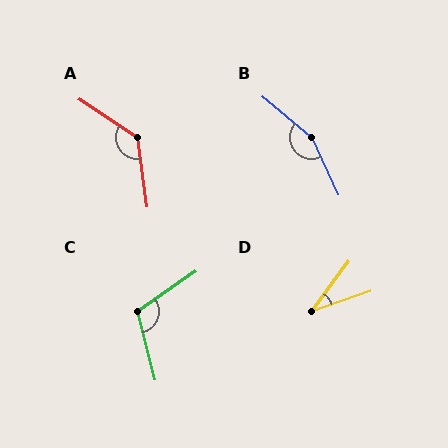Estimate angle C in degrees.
Approximately 111 degrees.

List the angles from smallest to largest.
D (34°), C (111°), A (131°), B (155°).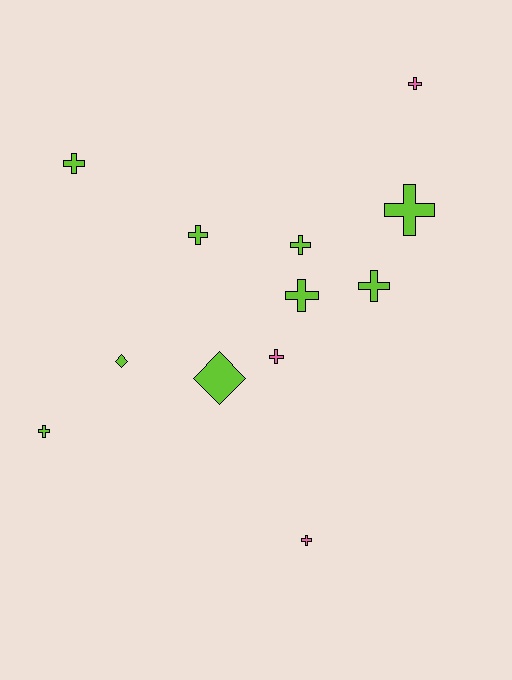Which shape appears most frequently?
Cross, with 10 objects.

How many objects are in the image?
There are 12 objects.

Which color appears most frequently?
Lime, with 9 objects.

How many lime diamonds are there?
There are 2 lime diamonds.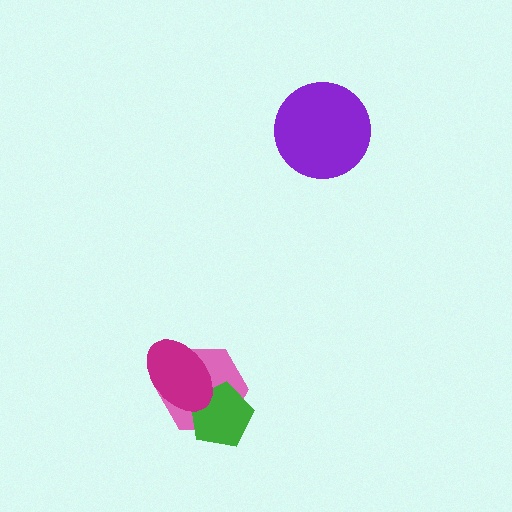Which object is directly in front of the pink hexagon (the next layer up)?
The green pentagon is directly in front of the pink hexagon.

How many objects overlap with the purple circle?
0 objects overlap with the purple circle.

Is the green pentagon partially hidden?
Yes, it is partially covered by another shape.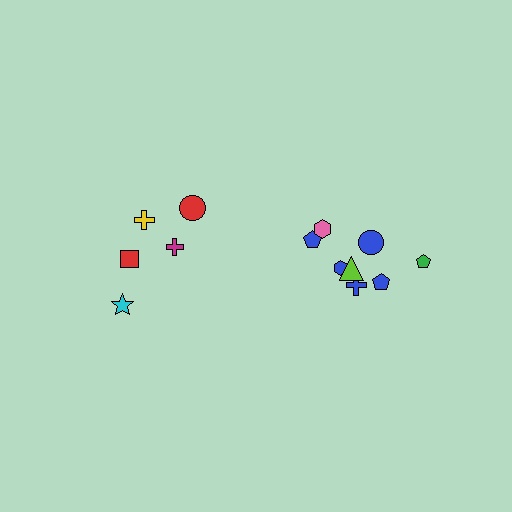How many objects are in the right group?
There are 8 objects.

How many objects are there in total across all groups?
There are 13 objects.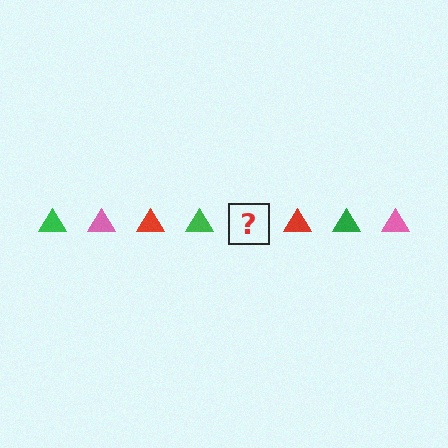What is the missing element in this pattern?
The missing element is a pink triangle.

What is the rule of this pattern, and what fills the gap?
The rule is that the pattern cycles through green, pink, red triangles. The gap should be filled with a pink triangle.